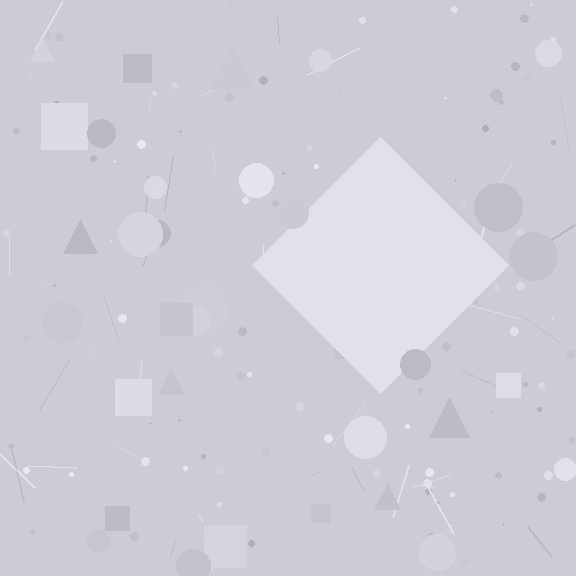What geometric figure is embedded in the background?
A diamond is embedded in the background.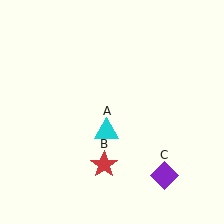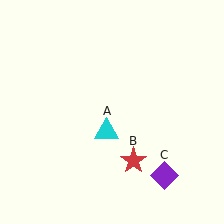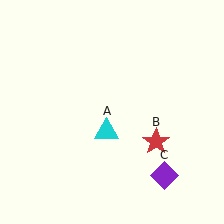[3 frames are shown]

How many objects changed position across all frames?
1 object changed position: red star (object B).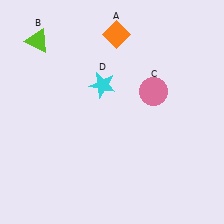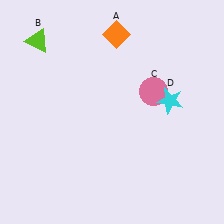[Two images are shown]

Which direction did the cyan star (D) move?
The cyan star (D) moved right.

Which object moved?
The cyan star (D) moved right.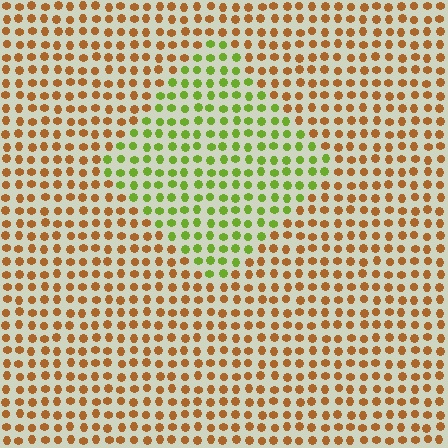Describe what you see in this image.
The image is filled with small brown elements in a uniform arrangement. A diamond-shaped region is visible where the elements are tinted to a slightly different hue, forming a subtle color boundary.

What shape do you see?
I see a diamond.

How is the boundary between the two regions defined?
The boundary is defined purely by a slight shift in hue (about 63 degrees). Spacing, size, and orientation are identical on both sides.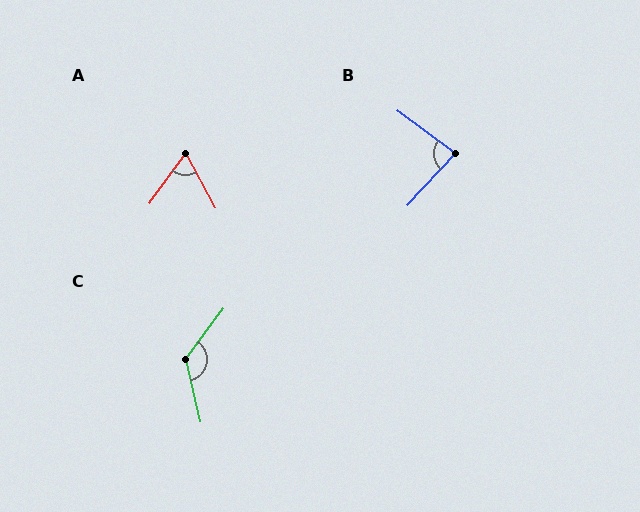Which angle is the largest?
C, at approximately 131 degrees.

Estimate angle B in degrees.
Approximately 84 degrees.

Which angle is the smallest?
A, at approximately 64 degrees.